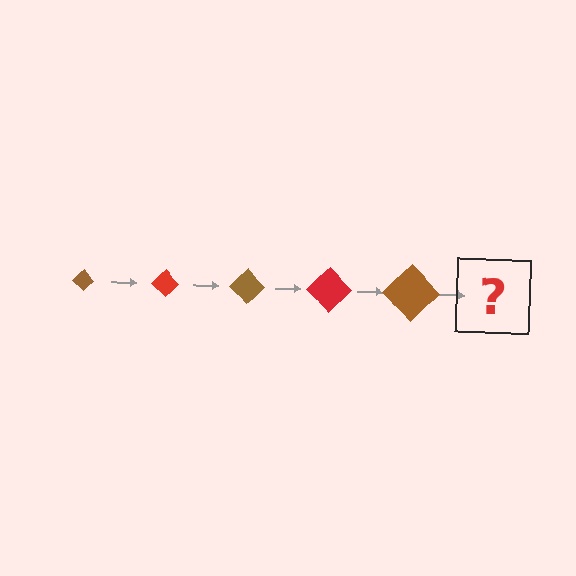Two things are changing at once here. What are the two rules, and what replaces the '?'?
The two rules are that the diamond grows larger each step and the color cycles through brown and red. The '?' should be a red diamond, larger than the previous one.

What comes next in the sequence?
The next element should be a red diamond, larger than the previous one.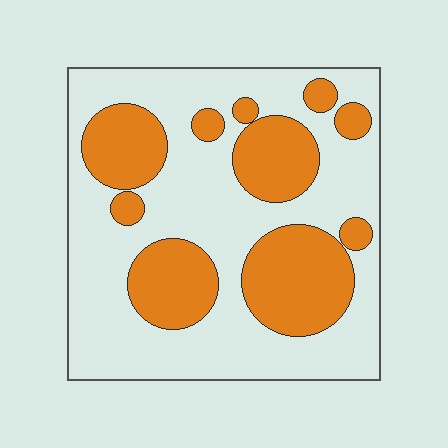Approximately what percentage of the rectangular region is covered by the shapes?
Approximately 35%.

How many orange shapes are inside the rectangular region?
10.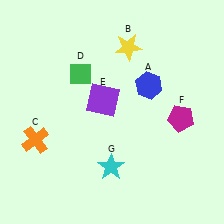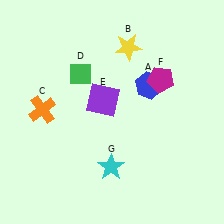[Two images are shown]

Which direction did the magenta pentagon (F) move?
The magenta pentagon (F) moved up.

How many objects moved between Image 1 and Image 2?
2 objects moved between the two images.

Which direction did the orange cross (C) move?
The orange cross (C) moved up.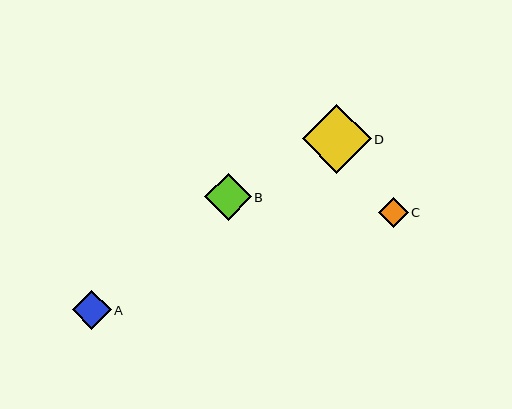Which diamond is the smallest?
Diamond C is the smallest with a size of approximately 30 pixels.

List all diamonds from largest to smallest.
From largest to smallest: D, B, A, C.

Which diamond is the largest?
Diamond D is the largest with a size of approximately 69 pixels.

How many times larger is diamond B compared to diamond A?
Diamond B is approximately 1.2 times the size of diamond A.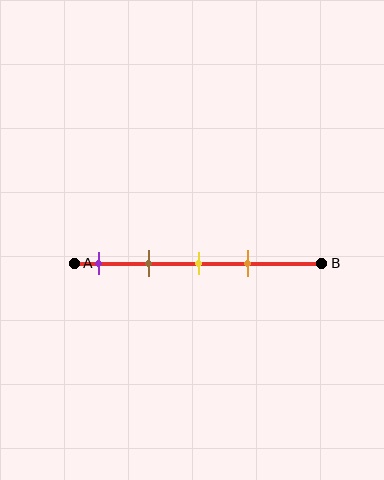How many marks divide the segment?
There are 4 marks dividing the segment.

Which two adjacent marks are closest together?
The yellow and orange marks are the closest adjacent pair.